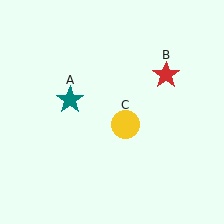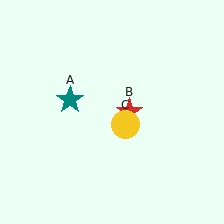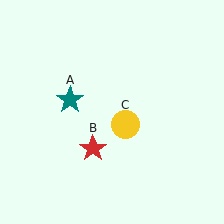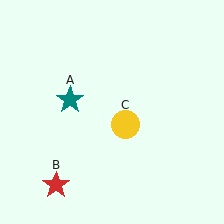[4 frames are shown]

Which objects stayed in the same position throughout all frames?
Teal star (object A) and yellow circle (object C) remained stationary.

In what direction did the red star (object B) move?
The red star (object B) moved down and to the left.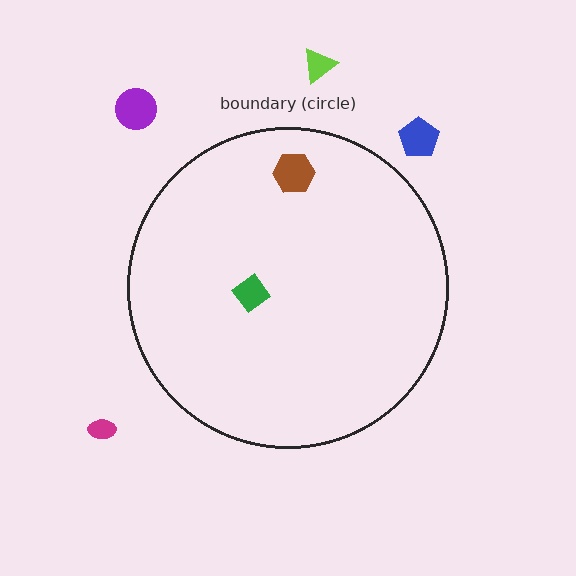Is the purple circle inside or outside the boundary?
Outside.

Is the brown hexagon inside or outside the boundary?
Inside.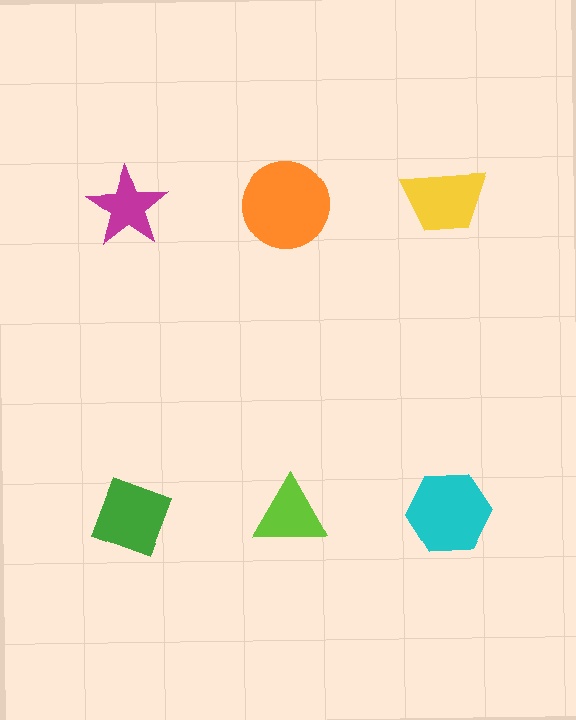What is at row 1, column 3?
A yellow trapezoid.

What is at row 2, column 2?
A lime triangle.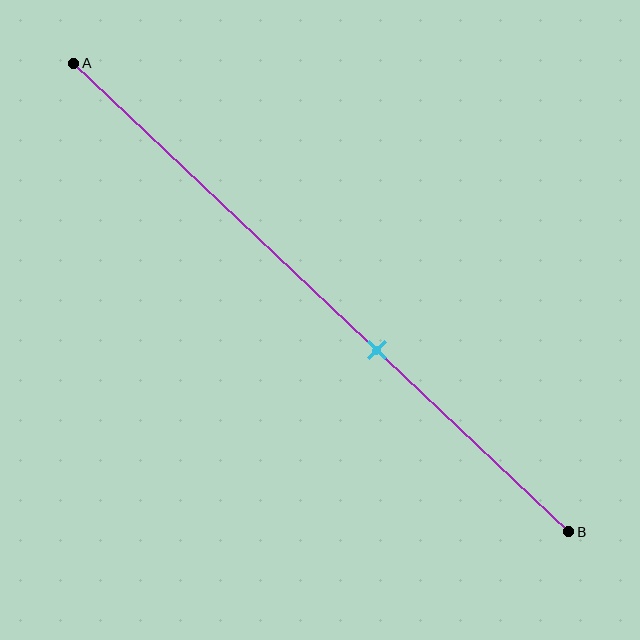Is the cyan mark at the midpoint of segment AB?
No, the mark is at about 60% from A, not at the 50% midpoint.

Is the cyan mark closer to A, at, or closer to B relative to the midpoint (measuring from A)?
The cyan mark is closer to point B than the midpoint of segment AB.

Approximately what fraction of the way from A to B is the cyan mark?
The cyan mark is approximately 60% of the way from A to B.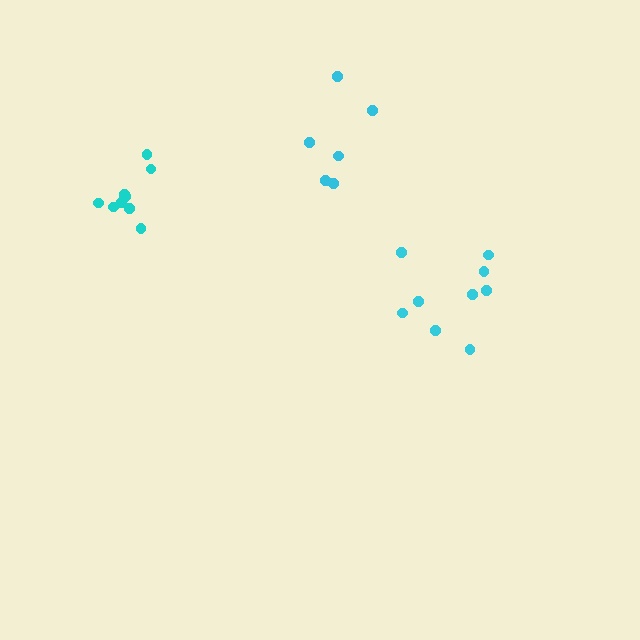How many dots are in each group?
Group 1: 6 dots, Group 2: 9 dots, Group 3: 9 dots (24 total).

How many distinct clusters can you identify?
There are 3 distinct clusters.